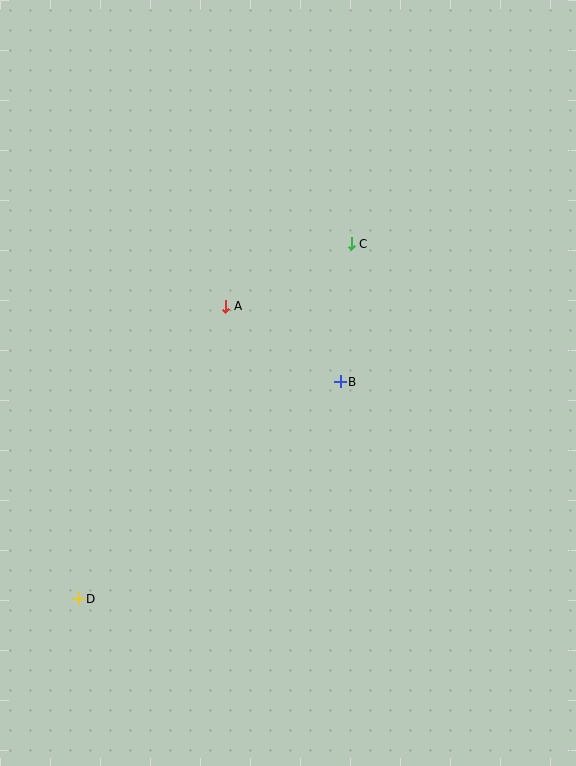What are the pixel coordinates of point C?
Point C is at (351, 244).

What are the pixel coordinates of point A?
Point A is at (226, 306).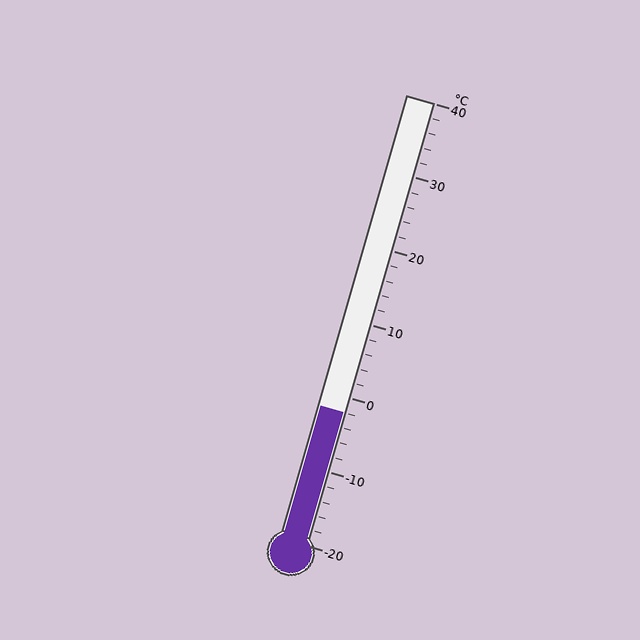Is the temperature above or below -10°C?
The temperature is above -10°C.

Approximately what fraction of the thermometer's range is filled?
The thermometer is filled to approximately 30% of its range.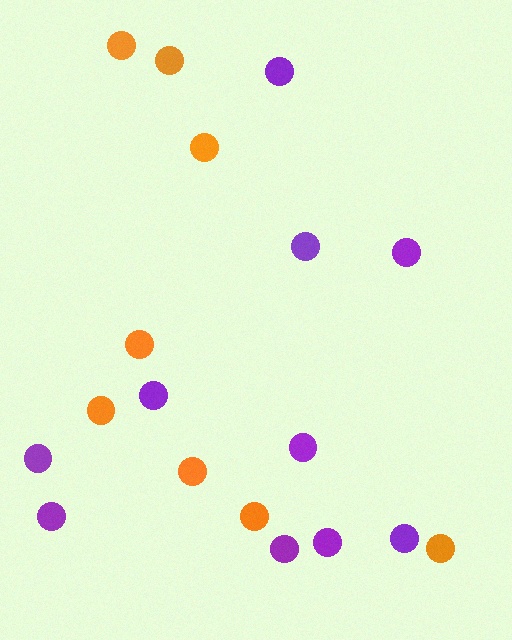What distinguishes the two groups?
There are 2 groups: one group of purple circles (10) and one group of orange circles (8).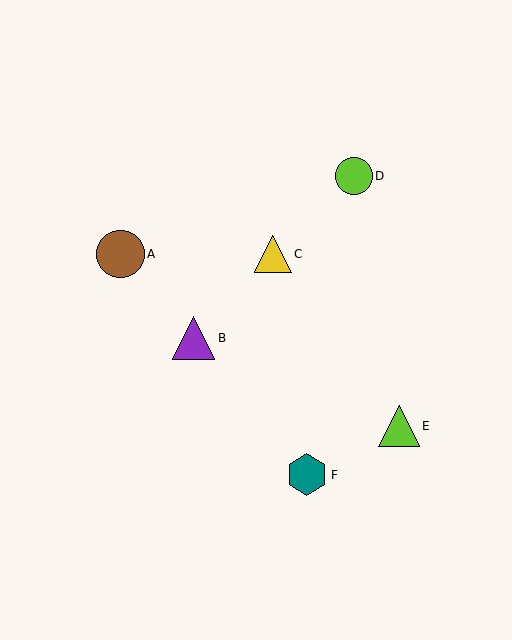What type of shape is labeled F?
Shape F is a teal hexagon.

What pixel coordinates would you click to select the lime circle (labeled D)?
Click at (354, 176) to select the lime circle D.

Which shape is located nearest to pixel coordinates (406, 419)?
The lime triangle (labeled E) at (399, 426) is nearest to that location.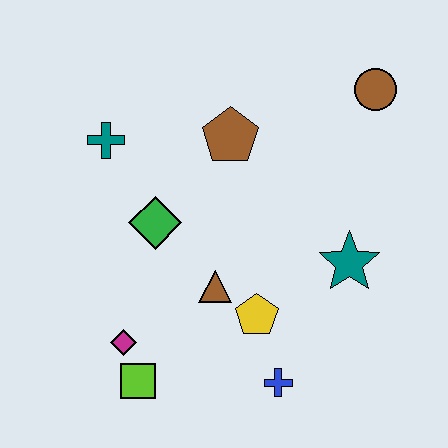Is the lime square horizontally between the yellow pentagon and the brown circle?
No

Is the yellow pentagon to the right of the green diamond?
Yes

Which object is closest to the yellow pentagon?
The brown triangle is closest to the yellow pentagon.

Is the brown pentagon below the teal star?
No